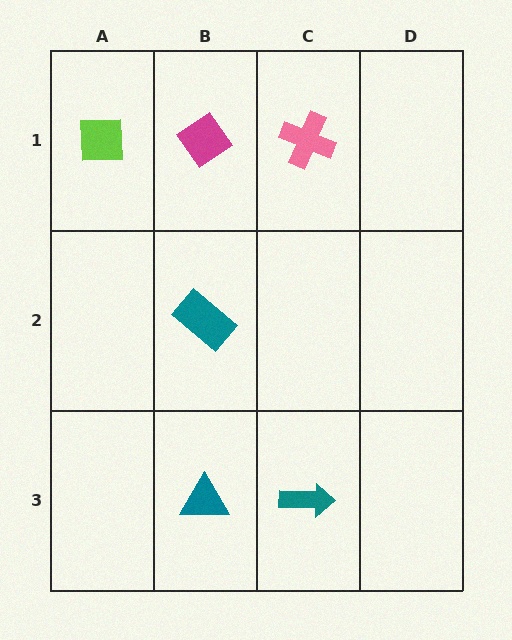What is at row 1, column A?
A lime square.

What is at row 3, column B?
A teal triangle.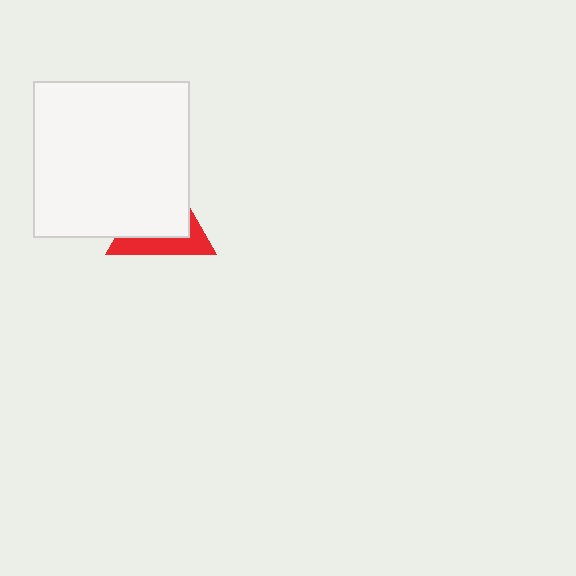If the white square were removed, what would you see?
You would see the complete red triangle.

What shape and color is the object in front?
The object in front is a white square.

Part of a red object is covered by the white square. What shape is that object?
It is a triangle.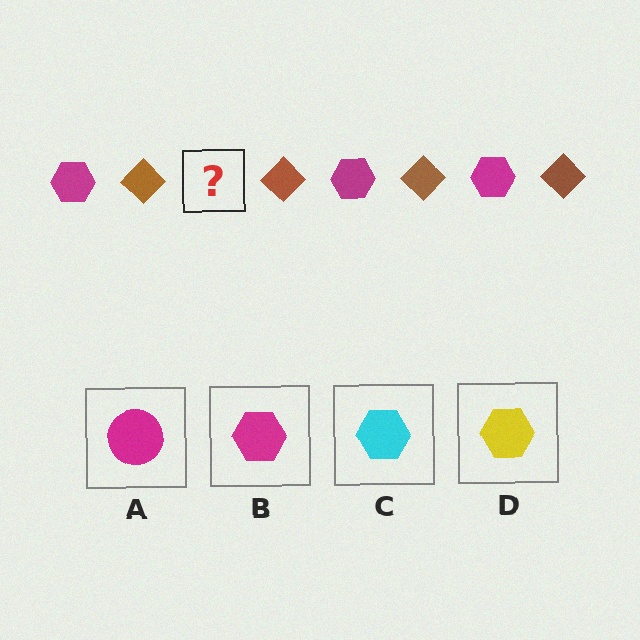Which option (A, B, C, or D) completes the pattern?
B.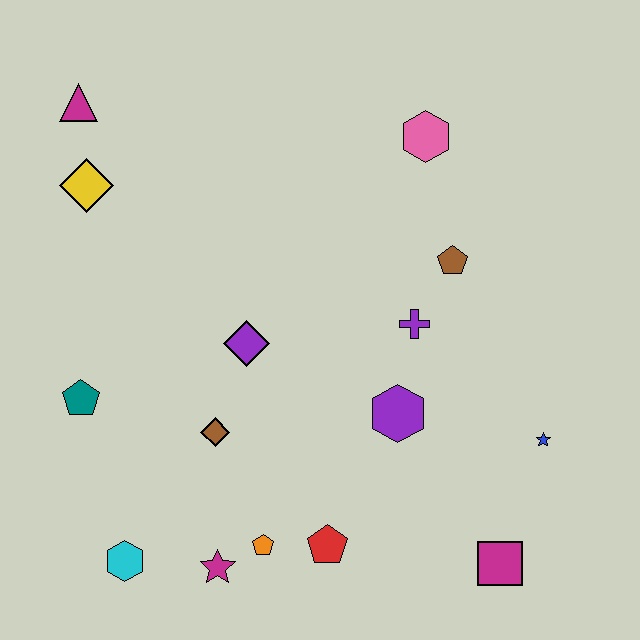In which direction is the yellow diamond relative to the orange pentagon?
The yellow diamond is above the orange pentagon.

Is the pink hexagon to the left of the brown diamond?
No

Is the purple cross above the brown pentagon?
No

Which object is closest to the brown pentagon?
The purple cross is closest to the brown pentagon.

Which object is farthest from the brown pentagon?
The cyan hexagon is farthest from the brown pentagon.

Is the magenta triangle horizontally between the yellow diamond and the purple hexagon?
No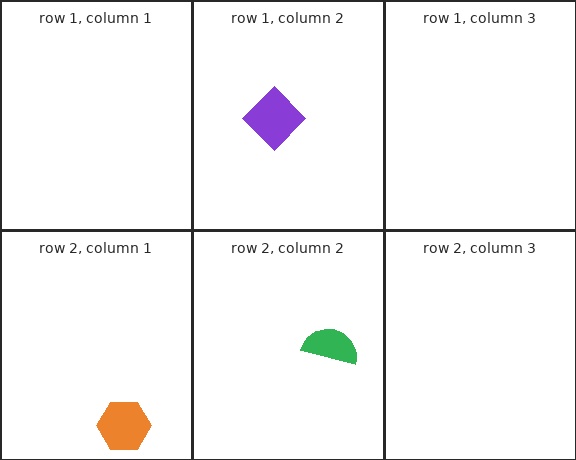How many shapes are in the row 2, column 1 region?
1.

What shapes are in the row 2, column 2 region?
The green semicircle.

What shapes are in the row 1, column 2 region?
The purple diamond.